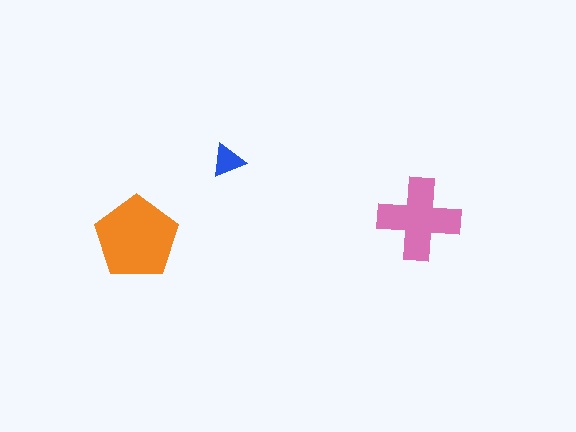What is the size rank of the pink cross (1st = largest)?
2nd.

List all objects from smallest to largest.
The blue triangle, the pink cross, the orange pentagon.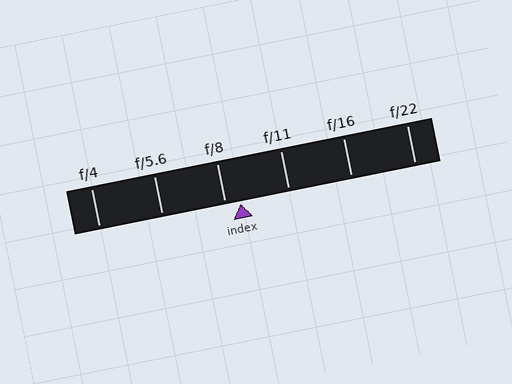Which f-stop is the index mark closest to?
The index mark is closest to f/8.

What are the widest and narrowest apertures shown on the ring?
The widest aperture shown is f/4 and the narrowest is f/22.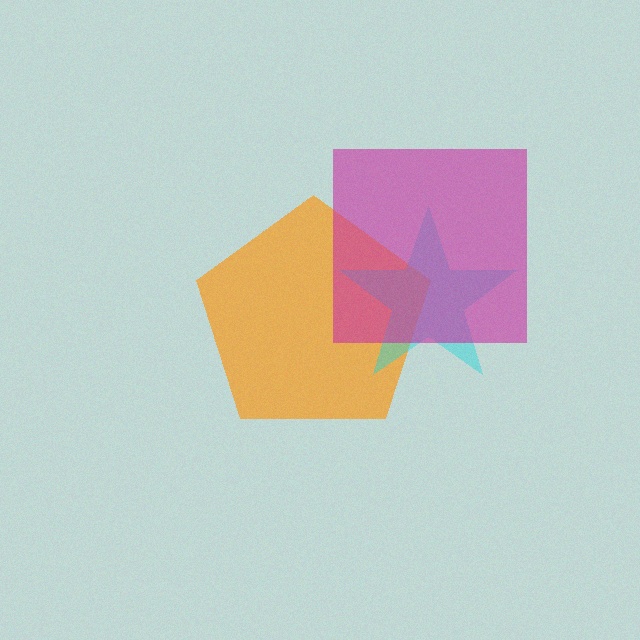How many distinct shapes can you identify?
There are 3 distinct shapes: an orange pentagon, a cyan star, a magenta square.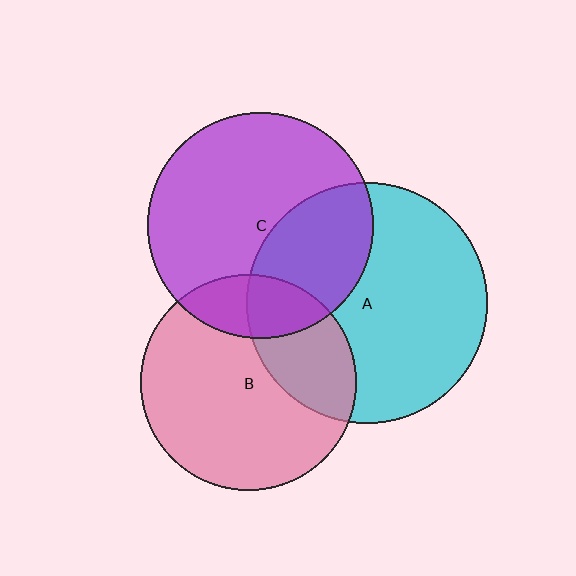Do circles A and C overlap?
Yes.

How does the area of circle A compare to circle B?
Approximately 1.3 times.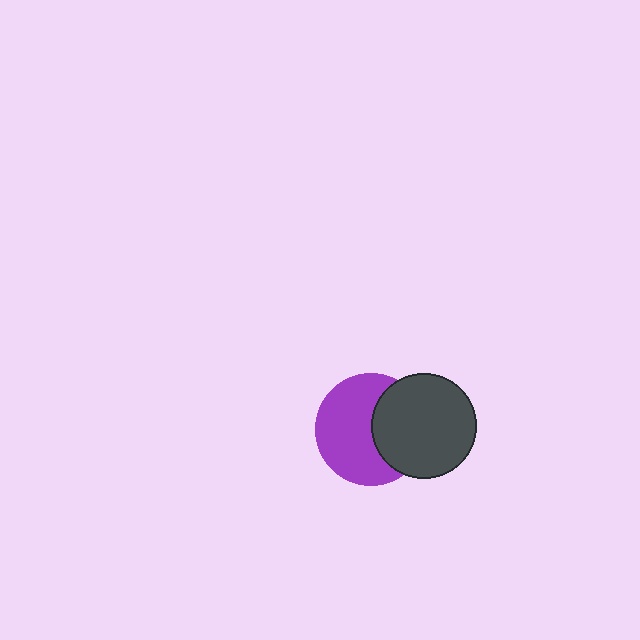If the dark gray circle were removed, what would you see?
You would see the complete purple circle.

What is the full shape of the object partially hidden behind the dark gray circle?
The partially hidden object is a purple circle.